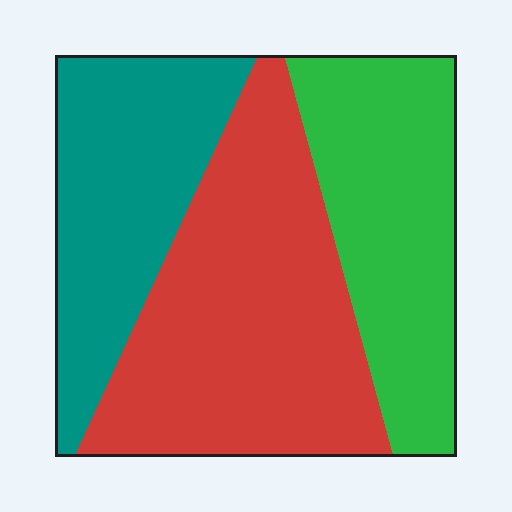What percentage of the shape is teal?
Teal takes up about one quarter (1/4) of the shape.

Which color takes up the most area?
Red, at roughly 45%.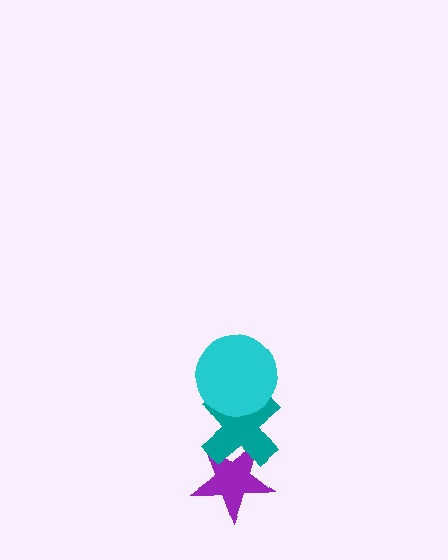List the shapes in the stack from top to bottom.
From top to bottom: the cyan circle, the teal cross, the purple star.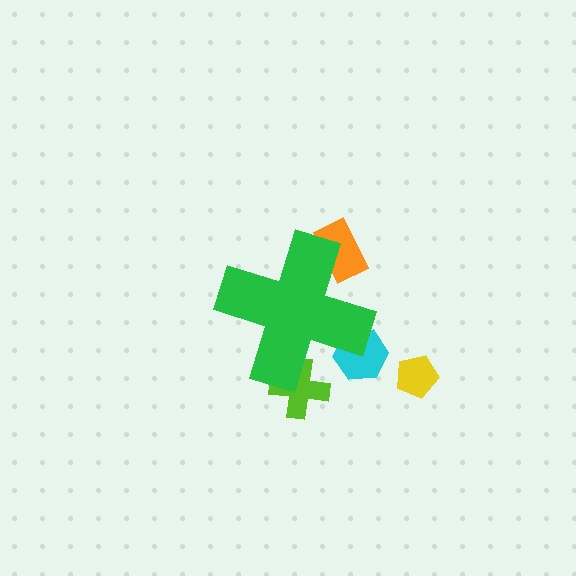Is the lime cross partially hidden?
Yes, the lime cross is partially hidden behind the green cross.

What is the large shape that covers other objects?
A green cross.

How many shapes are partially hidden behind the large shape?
3 shapes are partially hidden.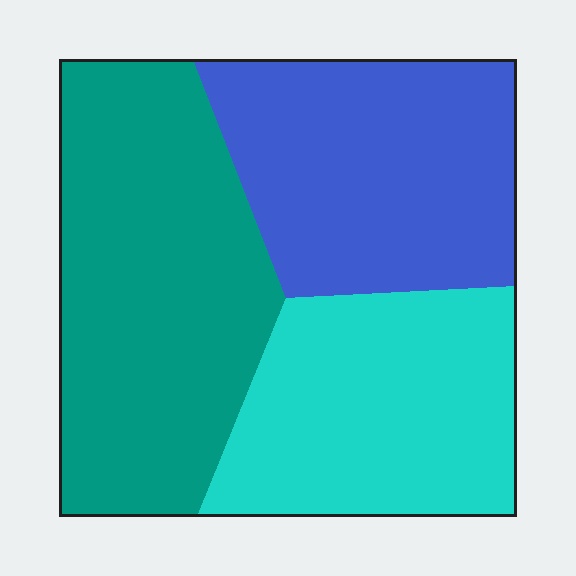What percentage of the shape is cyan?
Cyan covers about 30% of the shape.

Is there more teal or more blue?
Teal.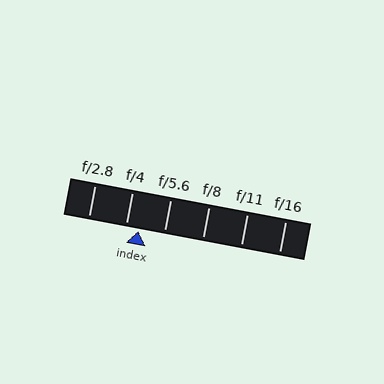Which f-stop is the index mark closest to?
The index mark is closest to f/4.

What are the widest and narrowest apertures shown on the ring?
The widest aperture shown is f/2.8 and the narrowest is f/16.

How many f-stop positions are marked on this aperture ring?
There are 6 f-stop positions marked.